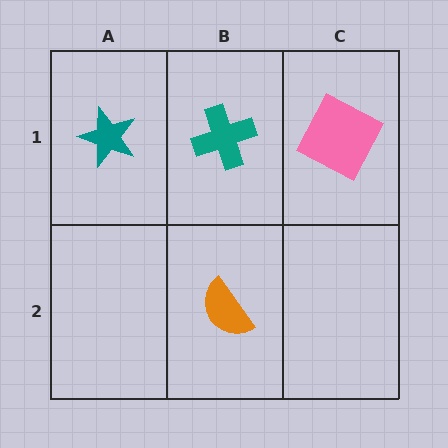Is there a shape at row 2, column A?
No, that cell is empty.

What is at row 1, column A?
A teal star.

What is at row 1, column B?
A teal cross.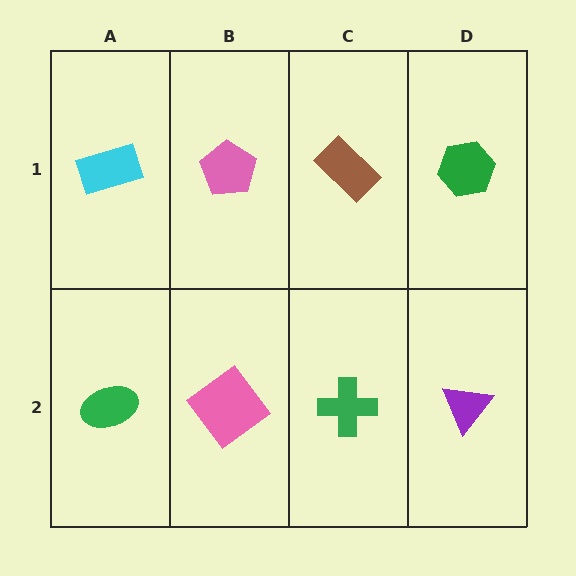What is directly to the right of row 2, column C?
A purple triangle.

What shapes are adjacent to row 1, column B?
A pink diamond (row 2, column B), a cyan rectangle (row 1, column A), a brown rectangle (row 1, column C).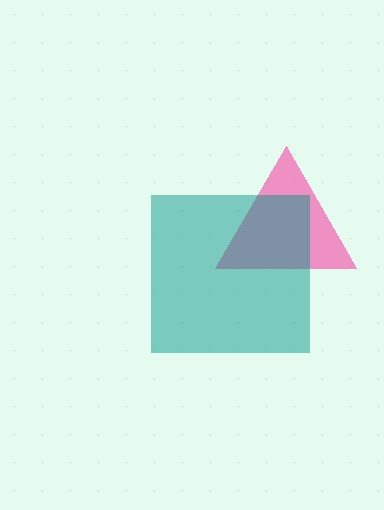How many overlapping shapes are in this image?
There are 2 overlapping shapes in the image.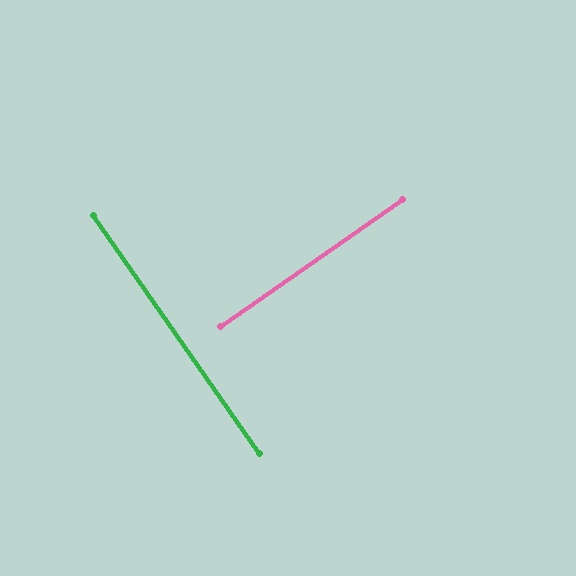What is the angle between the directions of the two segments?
Approximately 90 degrees.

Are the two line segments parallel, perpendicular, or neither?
Perpendicular — they meet at approximately 90°.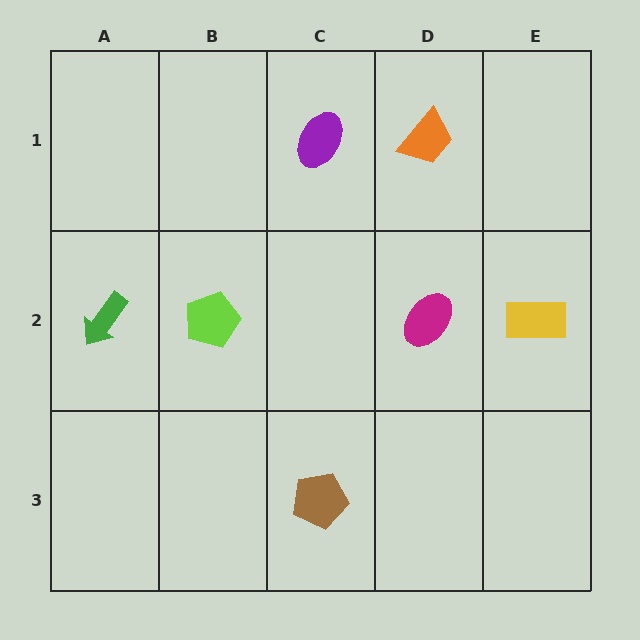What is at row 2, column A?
A green arrow.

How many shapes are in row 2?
4 shapes.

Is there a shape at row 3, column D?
No, that cell is empty.